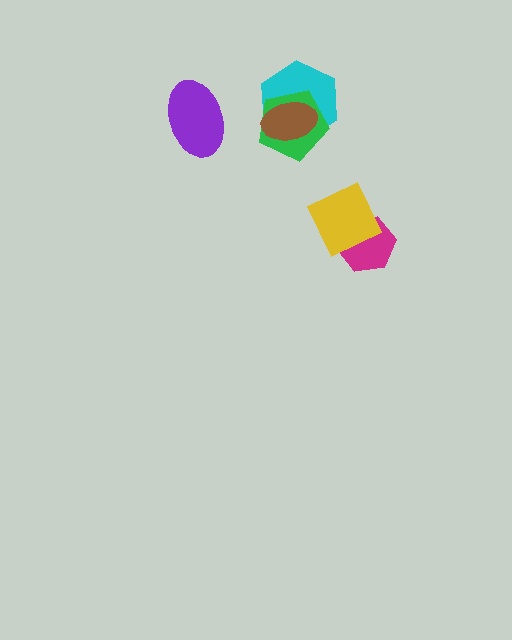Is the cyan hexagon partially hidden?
Yes, it is partially covered by another shape.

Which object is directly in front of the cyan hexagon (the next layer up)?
The green pentagon is directly in front of the cyan hexagon.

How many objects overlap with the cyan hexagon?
2 objects overlap with the cyan hexagon.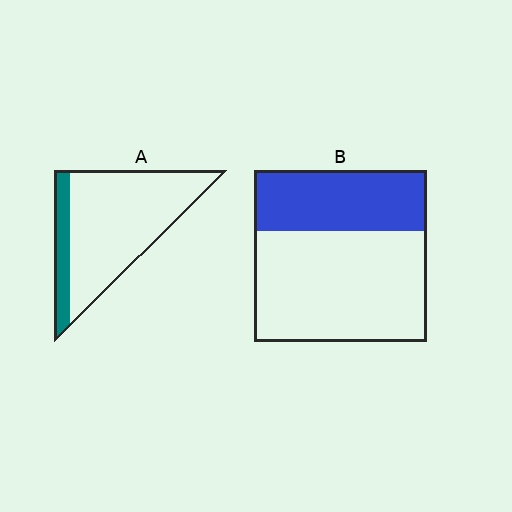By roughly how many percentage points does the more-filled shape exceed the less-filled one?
By roughly 20 percentage points (B over A).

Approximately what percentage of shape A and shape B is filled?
A is approximately 20% and B is approximately 35%.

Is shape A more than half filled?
No.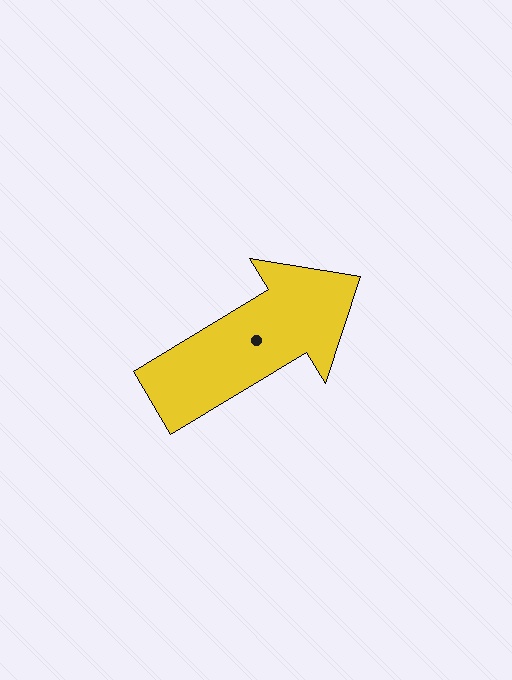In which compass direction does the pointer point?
Northeast.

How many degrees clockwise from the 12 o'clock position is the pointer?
Approximately 59 degrees.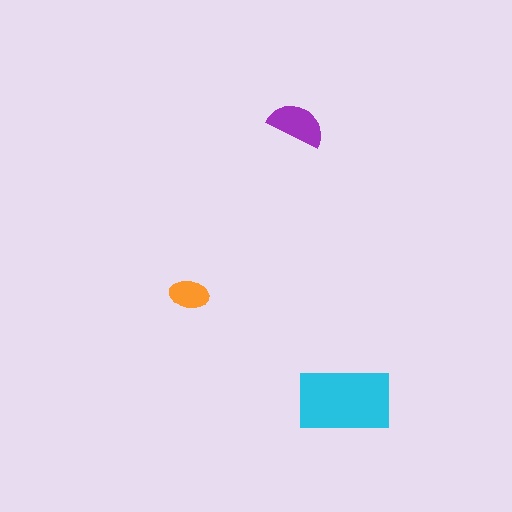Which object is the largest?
The cyan rectangle.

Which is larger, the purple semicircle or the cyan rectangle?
The cyan rectangle.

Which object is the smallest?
The orange ellipse.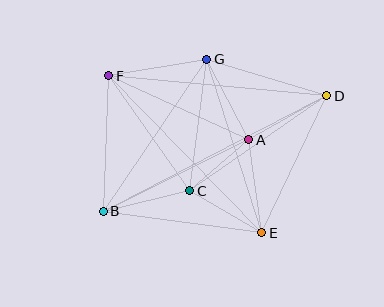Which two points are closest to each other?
Points A and C are closest to each other.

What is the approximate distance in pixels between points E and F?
The distance between E and F is approximately 220 pixels.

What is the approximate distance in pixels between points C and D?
The distance between C and D is approximately 167 pixels.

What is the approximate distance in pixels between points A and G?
The distance between A and G is approximately 91 pixels.